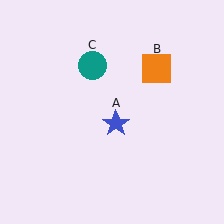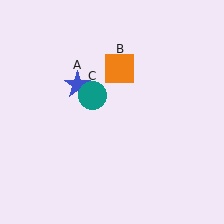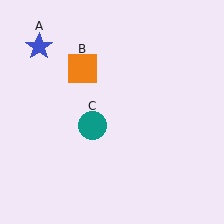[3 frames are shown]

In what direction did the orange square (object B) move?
The orange square (object B) moved left.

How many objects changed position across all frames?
3 objects changed position: blue star (object A), orange square (object B), teal circle (object C).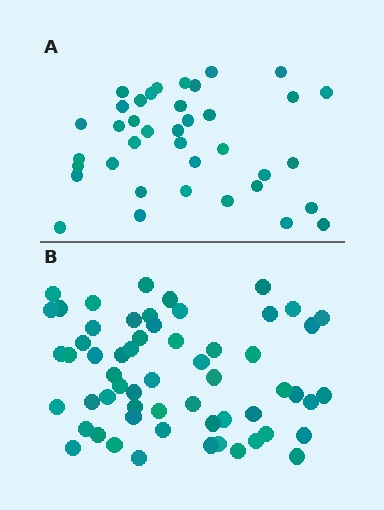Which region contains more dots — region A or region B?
Region B (the bottom region) has more dots.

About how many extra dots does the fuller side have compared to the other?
Region B has approximately 20 more dots than region A.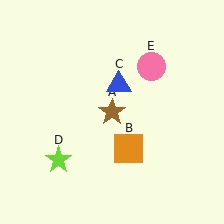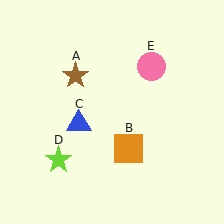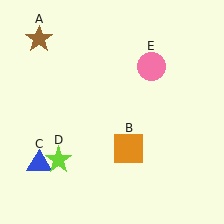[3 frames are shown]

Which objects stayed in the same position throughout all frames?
Orange square (object B) and lime star (object D) and pink circle (object E) remained stationary.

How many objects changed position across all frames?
2 objects changed position: brown star (object A), blue triangle (object C).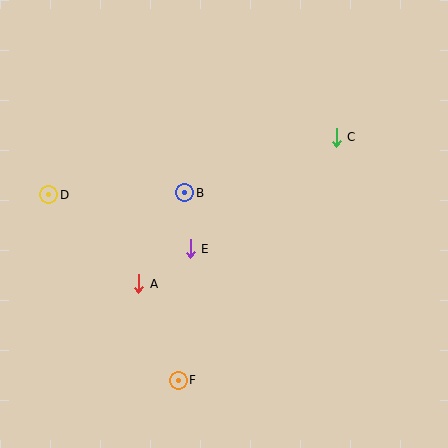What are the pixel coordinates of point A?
Point A is at (139, 284).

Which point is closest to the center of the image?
Point E at (190, 249) is closest to the center.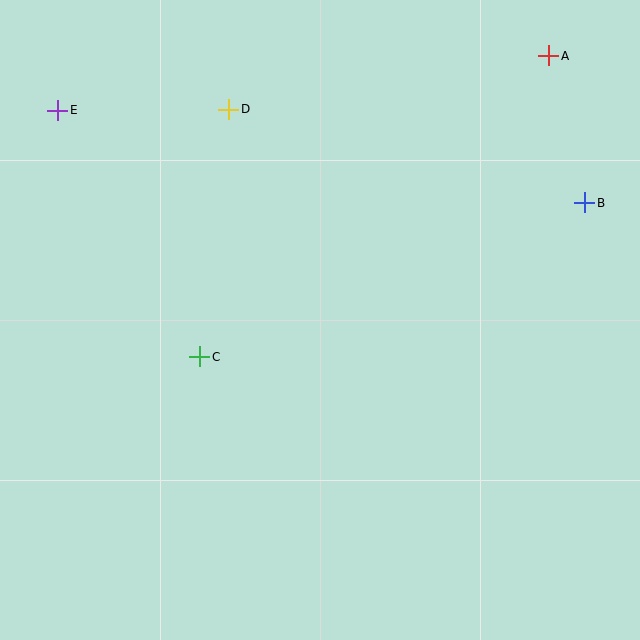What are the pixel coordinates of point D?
Point D is at (229, 109).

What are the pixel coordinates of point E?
Point E is at (58, 110).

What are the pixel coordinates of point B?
Point B is at (585, 203).